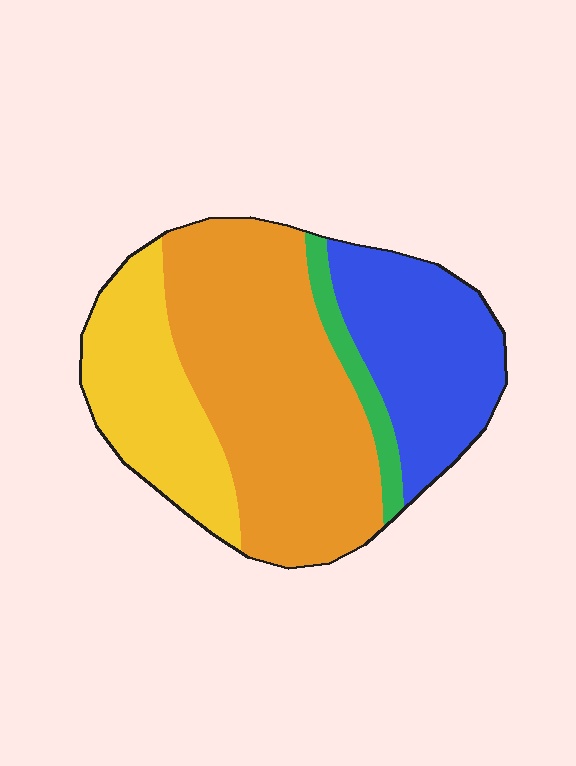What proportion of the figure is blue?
Blue covers around 25% of the figure.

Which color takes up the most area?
Orange, at roughly 45%.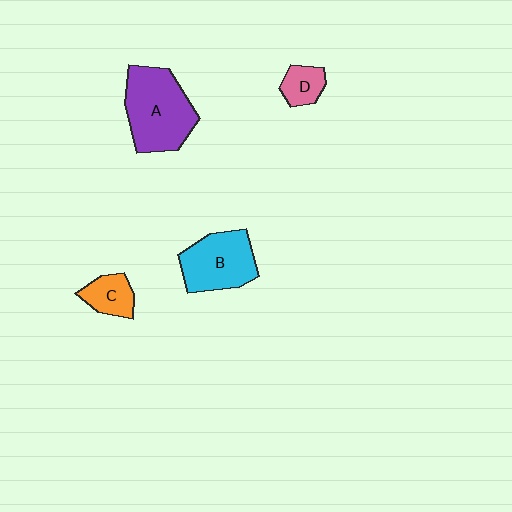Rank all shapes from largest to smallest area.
From largest to smallest: A (purple), B (cyan), C (orange), D (pink).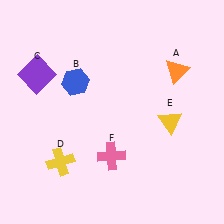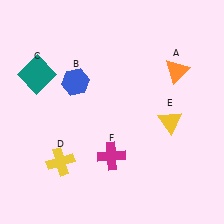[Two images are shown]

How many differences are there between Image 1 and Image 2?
There are 2 differences between the two images.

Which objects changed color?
C changed from purple to teal. F changed from pink to magenta.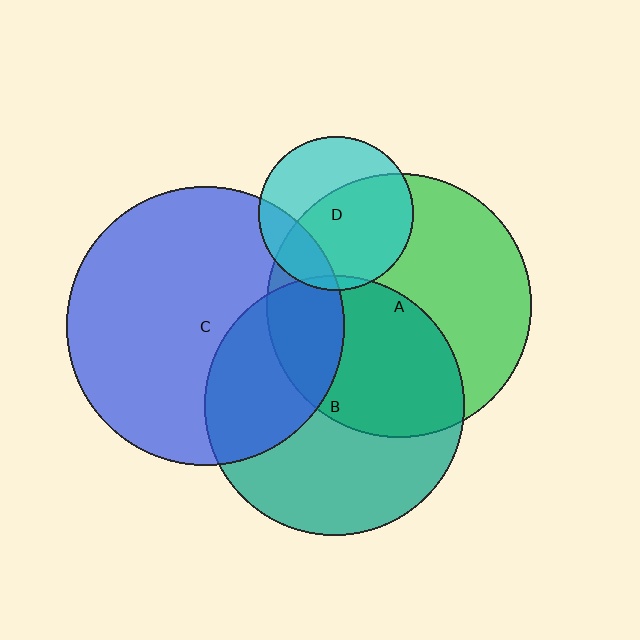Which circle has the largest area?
Circle C (blue).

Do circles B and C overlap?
Yes.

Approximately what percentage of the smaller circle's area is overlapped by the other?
Approximately 35%.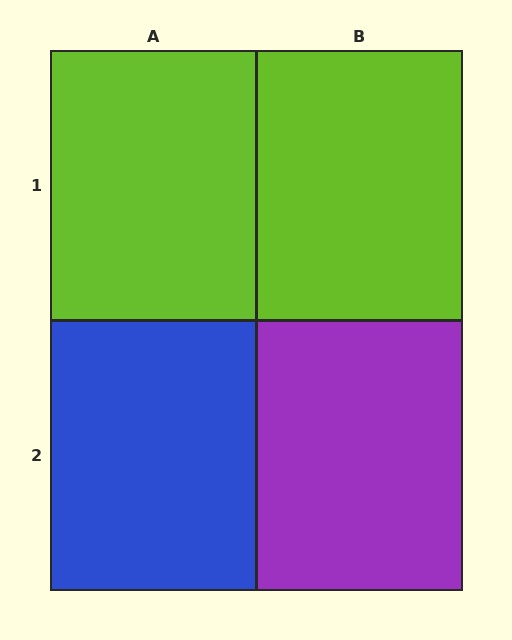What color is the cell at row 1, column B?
Lime.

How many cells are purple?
1 cell is purple.